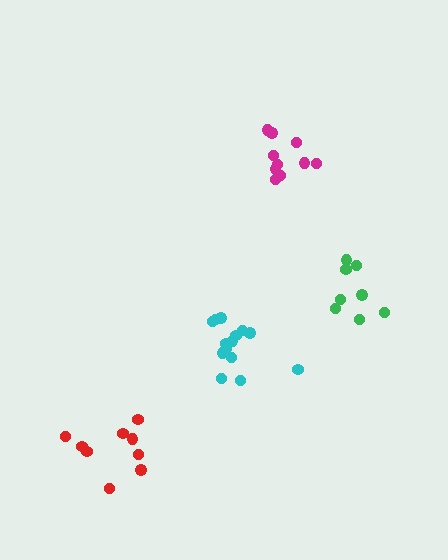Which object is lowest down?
The red cluster is bottommost.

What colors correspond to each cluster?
The clusters are colored: green, magenta, red, cyan.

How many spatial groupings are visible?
There are 4 spatial groupings.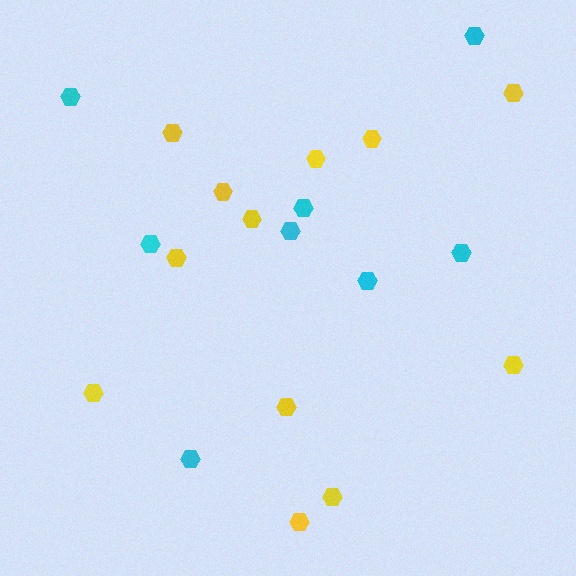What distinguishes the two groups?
There are 2 groups: one group of yellow hexagons (12) and one group of cyan hexagons (8).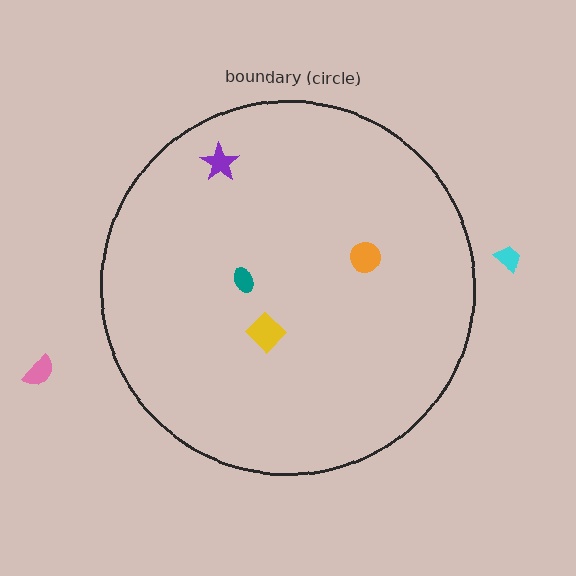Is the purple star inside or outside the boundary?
Inside.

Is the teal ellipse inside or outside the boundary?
Inside.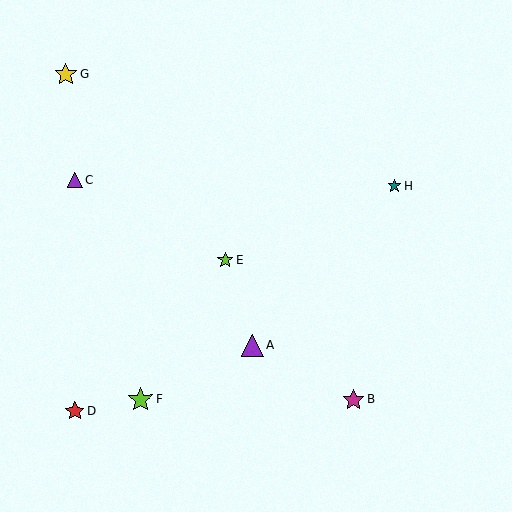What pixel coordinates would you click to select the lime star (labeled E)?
Click at (225, 260) to select the lime star E.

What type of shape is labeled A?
Shape A is a purple triangle.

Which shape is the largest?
The lime star (labeled F) is the largest.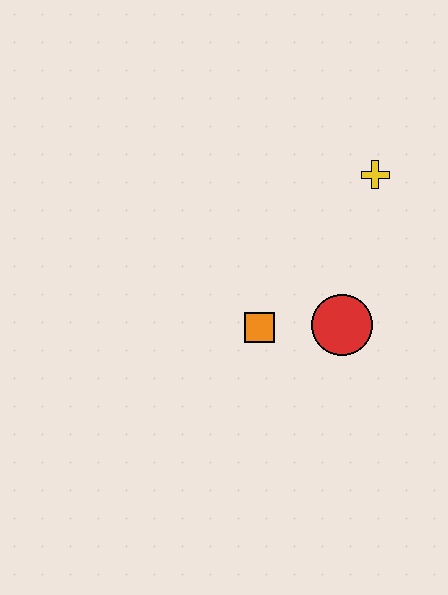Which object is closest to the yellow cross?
The red circle is closest to the yellow cross.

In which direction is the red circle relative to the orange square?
The red circle is to the right of the orange square.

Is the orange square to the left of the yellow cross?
Yes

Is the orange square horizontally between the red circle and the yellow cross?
No